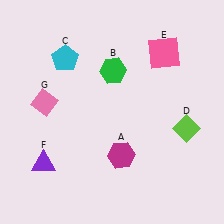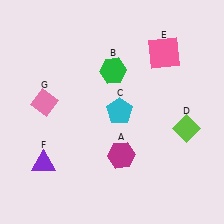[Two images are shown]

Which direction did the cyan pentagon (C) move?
The cyan pentagon (C) moved right.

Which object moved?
The cyan pentagon (C) moved right.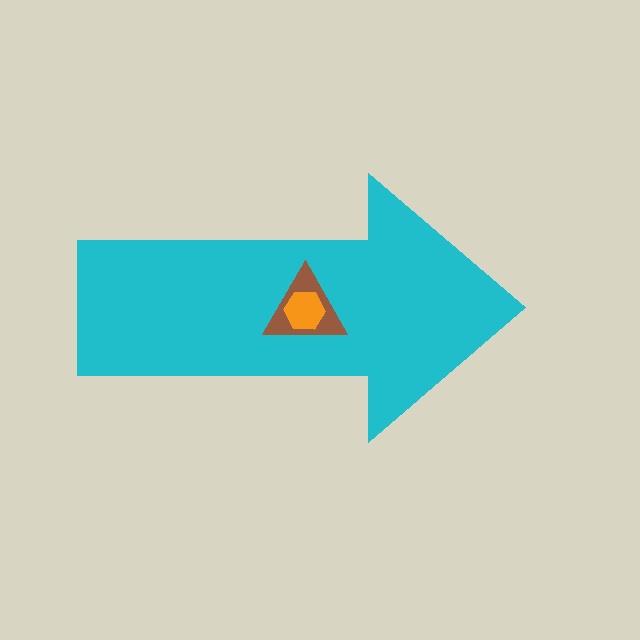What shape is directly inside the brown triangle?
The orange hexagon.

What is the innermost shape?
The orange hexagon.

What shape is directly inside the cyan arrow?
The brown triangle.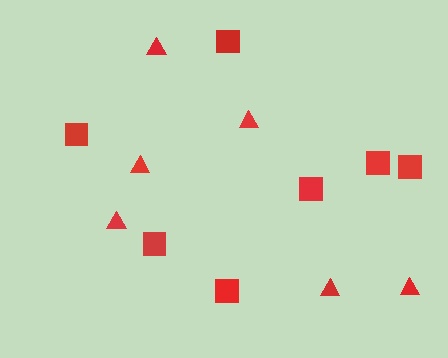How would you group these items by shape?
There are 2 groups: one group of squares (7) and one group of triangles (6).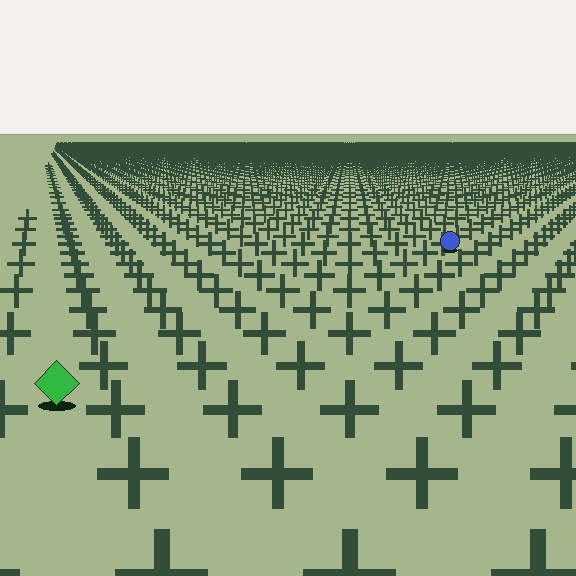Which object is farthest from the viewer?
The blue circle is farthest from the viewer. It appears smaller and the ground texture around it is denser.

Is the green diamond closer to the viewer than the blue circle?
Yes. The green diamond is closer — you can tell from the texture gradient: the ground texture is coarser near it.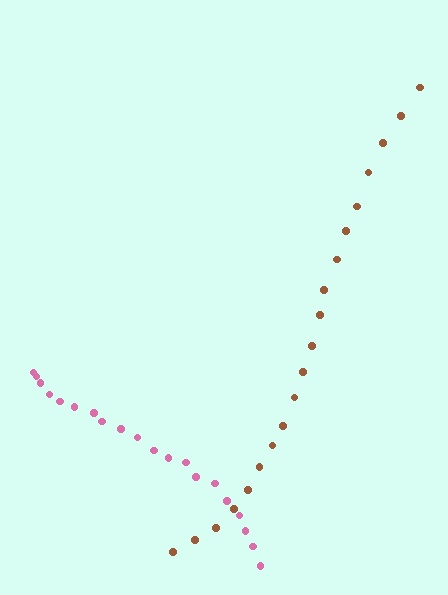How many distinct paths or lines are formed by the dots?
There are 2 distinct paths.